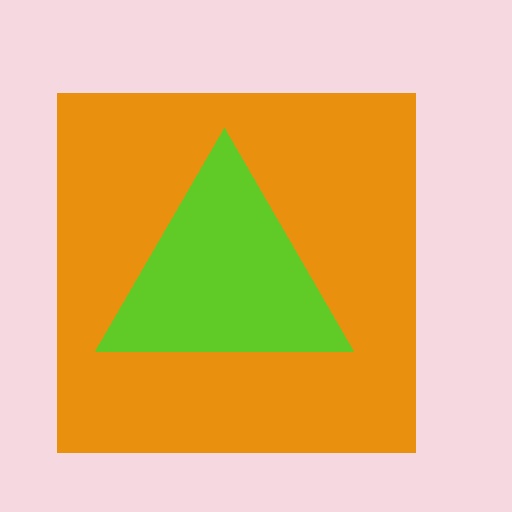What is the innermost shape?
The lime triangle.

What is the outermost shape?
The orange square.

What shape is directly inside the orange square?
The lime triangle.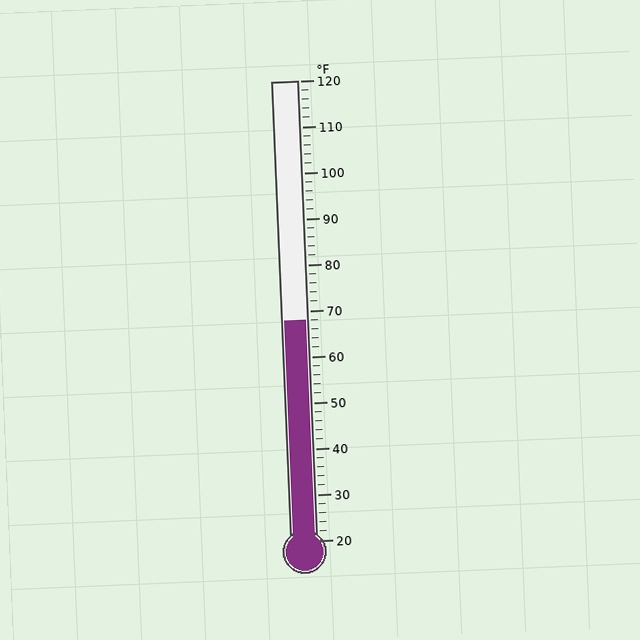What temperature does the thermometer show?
The thermometer shows approximately 68°F.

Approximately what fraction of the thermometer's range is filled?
The thermometer is filled to approximately 50% of its range.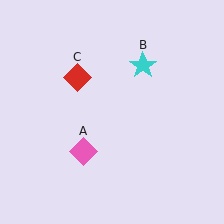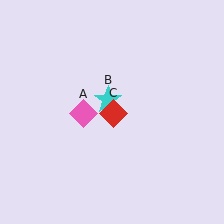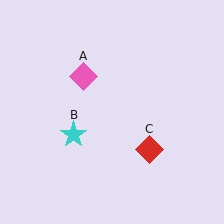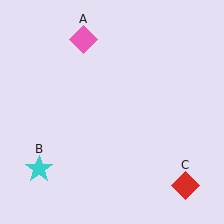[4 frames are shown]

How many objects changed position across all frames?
3 objects changed position: pink diamond (object A), cyan star (object B), red diamond (object C).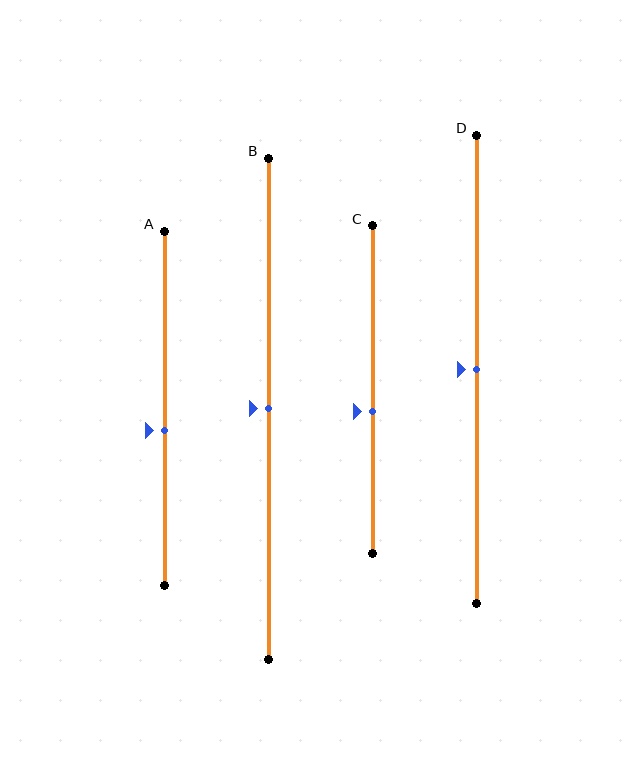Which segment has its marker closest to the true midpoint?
Segment B has its marker closest to the true midpoint.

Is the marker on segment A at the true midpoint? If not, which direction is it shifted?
No, the marker on segment A is shifted downward by about 6% of the segment length.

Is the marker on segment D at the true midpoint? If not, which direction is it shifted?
Yes, the marker on segment D is at the true midpoint.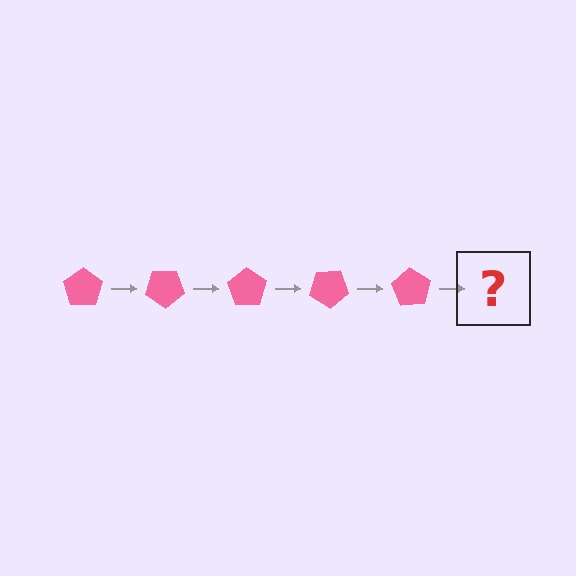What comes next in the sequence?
The next element should be a pink pentagon rotated 175 degrees.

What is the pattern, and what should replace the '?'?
The pattern is that the pentagon rotates 35 degrees each step. The '?' should be a pink pentagon rotated 175 degrees.